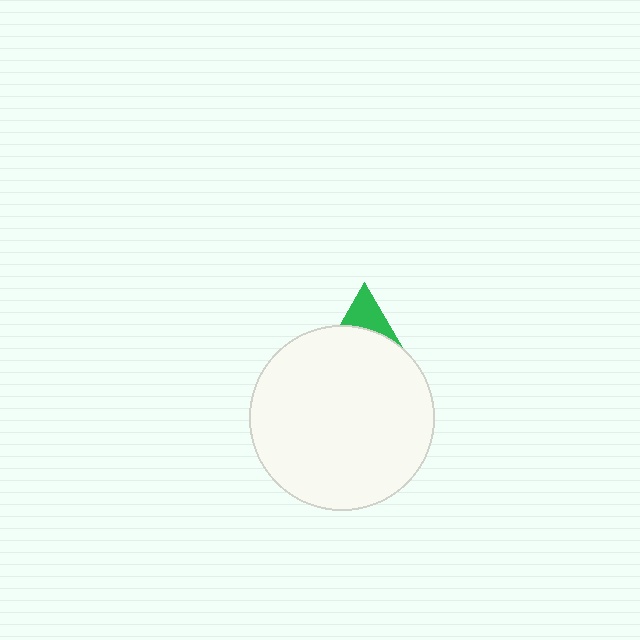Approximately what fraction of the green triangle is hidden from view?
Roughly 63% of the green triangle is hidden behind the white circle.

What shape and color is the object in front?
The object in front is a white circle.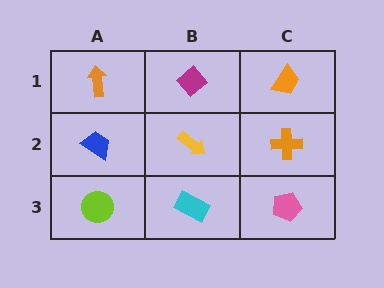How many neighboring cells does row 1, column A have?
2.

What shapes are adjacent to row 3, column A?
A blue trapezoid (row 2, column A), a cyan rectangle (row 3, column B).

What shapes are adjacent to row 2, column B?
A magenta diamond (row 1, column B), a cyan rectangle (row 3, column B), a blue trapezoid (row 2, column A), an orange cross (row 2, column C).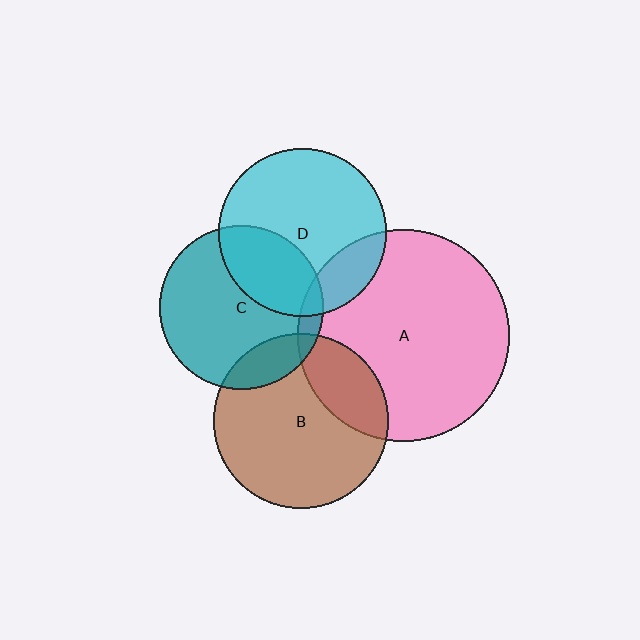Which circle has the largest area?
Circle A (pink).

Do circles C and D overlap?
Yes.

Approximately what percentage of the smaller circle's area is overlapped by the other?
Approximately 30%.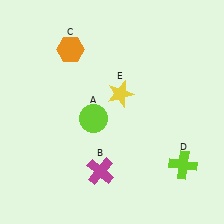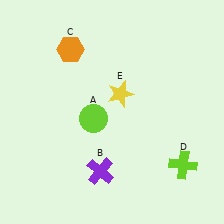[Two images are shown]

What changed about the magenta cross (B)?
In Image 1, B is magenta. In Image 2, it changed to purple.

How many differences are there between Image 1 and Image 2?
There is 1 difference between the two images.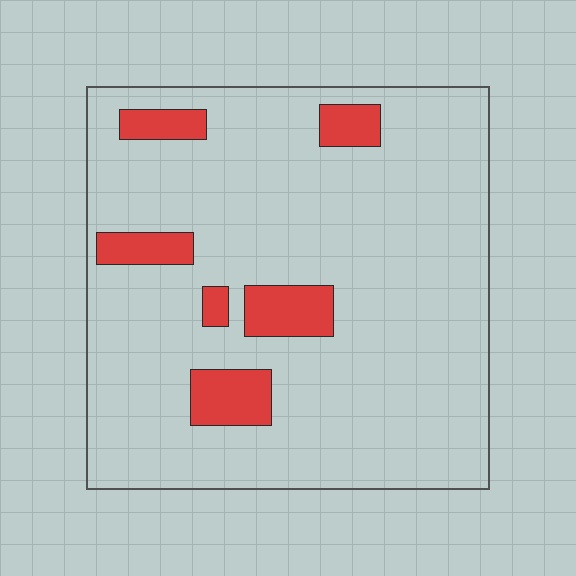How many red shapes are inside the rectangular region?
6.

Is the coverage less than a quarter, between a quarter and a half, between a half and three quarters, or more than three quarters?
Less than a quarter.